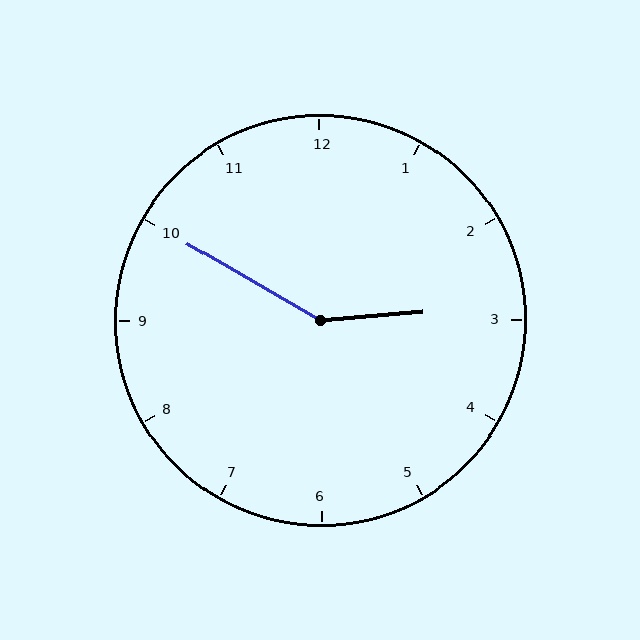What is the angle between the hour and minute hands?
Approximately 145 degrees.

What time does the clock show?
2:50.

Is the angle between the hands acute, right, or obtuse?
It is obtuse.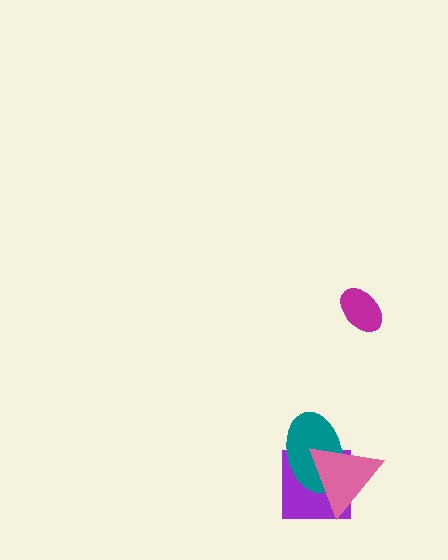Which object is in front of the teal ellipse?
The pink triangle is in front of the teal ellipse.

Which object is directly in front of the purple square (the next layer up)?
The teal ellipse is directly in front of the purple square.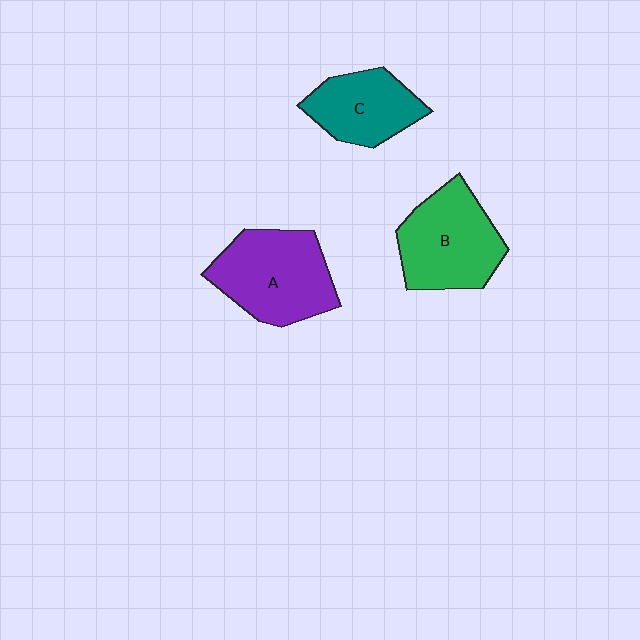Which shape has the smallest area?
Shape C (teal).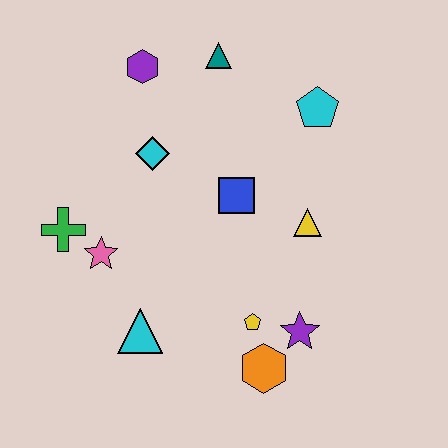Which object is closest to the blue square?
The yellow triangle is closest to the blue square.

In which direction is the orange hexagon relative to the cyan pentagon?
The orange hexagon is below the cyan pentagon.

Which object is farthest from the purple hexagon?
The orange hexagon is farthest from the purple hexagon.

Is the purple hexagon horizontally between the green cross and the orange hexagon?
Yes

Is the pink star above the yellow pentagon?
Yes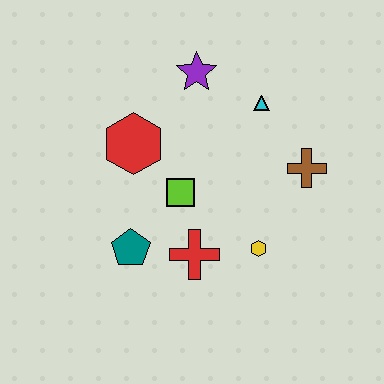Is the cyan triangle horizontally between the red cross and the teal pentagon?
No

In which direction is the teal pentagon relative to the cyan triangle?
The teal pentagon is below the cyan triangle.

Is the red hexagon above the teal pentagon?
Yes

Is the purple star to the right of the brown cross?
No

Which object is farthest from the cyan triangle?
The teal pentagon is farthest from the cyan triangle.